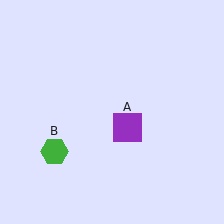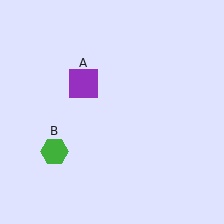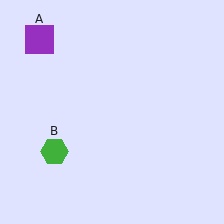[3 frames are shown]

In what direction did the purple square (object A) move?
The purple square (object A) moved up and to the left.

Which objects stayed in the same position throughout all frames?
Green hexagon (object B) remained stationary.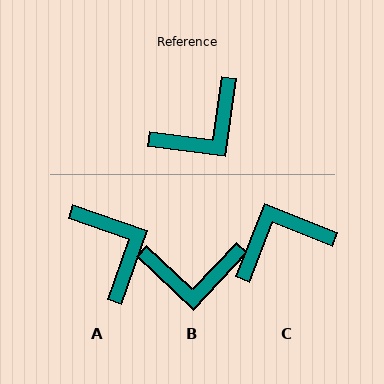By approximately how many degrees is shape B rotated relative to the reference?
Approximately 36 degrees clockwise.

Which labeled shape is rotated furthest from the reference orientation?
C, about 166 degrees away.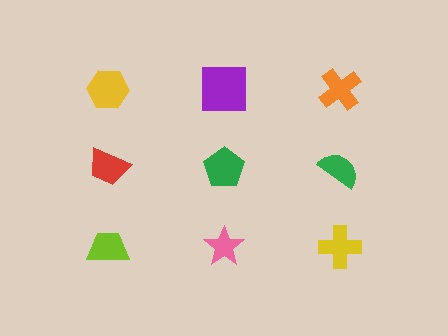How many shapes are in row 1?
3 shapes.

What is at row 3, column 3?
A yellow cross.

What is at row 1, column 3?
An orange cross.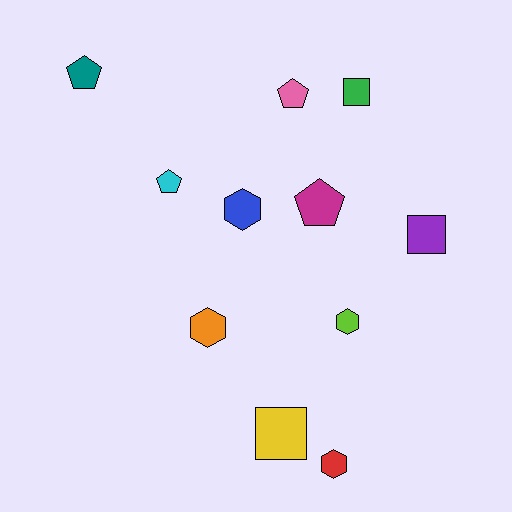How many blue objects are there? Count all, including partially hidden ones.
There is 1 blue object.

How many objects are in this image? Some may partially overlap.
There are 11 objects.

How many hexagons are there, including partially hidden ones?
There are 4 hexagons.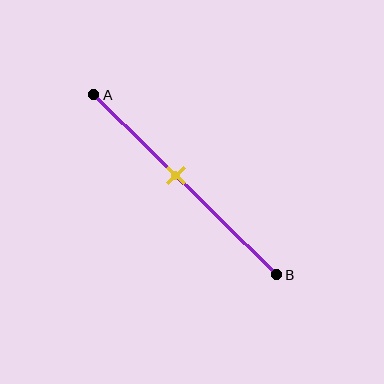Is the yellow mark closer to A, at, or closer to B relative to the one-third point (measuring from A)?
The yellow mark is closer to point B than the one-third point of segment AB.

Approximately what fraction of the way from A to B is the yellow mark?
The yellow mark is approximately 45% of the way from A to B.